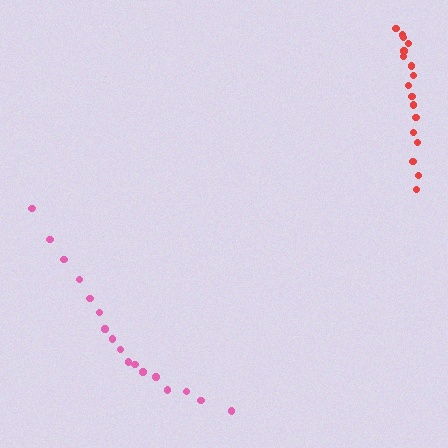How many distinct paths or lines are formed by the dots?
There are 2 distinct paths.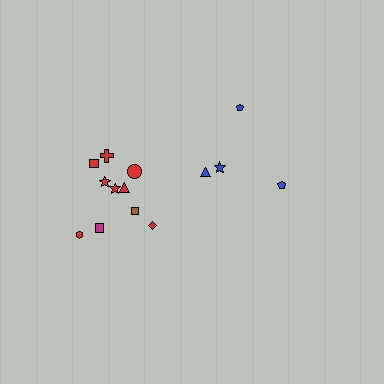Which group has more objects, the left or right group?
The left group.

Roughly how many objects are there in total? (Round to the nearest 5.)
Roughly 15 objects in total.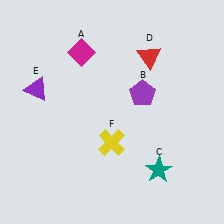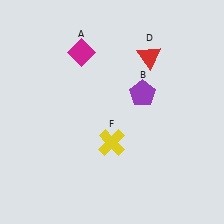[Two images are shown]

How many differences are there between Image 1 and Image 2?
There are 2 differences between the two images.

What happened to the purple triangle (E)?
The purple triangle (E) was removed in Image 2. It was in the top-left area of Image 1.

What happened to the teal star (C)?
The teal star (C) was removed in Image 2. It was in the bottom-right area of Image 1.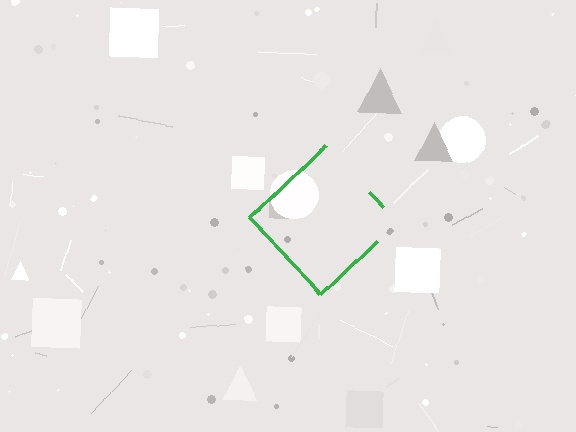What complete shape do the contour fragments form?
The contour fragments form a diamond.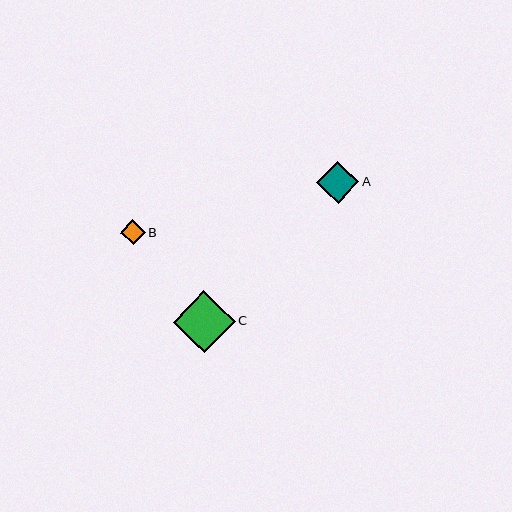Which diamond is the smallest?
Diamond B is the smallest with a size of approximately 25 pixels.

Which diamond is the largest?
Diamond C is the largest with a size of approximately 61 pixels.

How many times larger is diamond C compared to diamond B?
Diamond C is approximately 2.5 times the size of diamond B.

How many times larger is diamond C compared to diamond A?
Diamond C is approximately 1.5 times the size of diamond A.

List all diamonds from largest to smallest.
From largest to smallest: C, A, B.